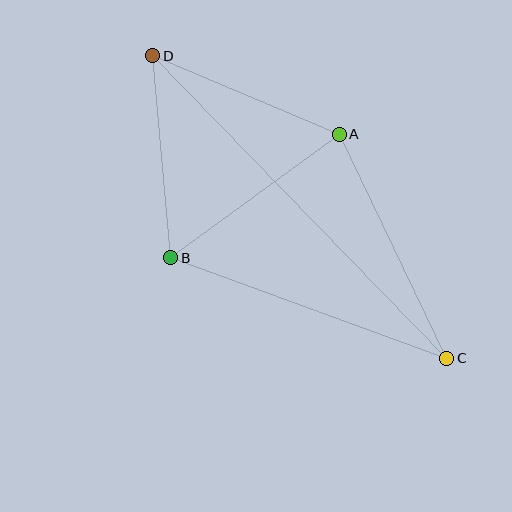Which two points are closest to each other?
Points A and D are closest to each other.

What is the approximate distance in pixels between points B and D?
The distance between B and D is approximately 203 pixels.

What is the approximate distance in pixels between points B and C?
The distance between B and C is approximately 293 pixels.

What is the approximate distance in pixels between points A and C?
The distance between A and C is approximately 248 pixels.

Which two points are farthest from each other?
Points C and D are farthest from each other.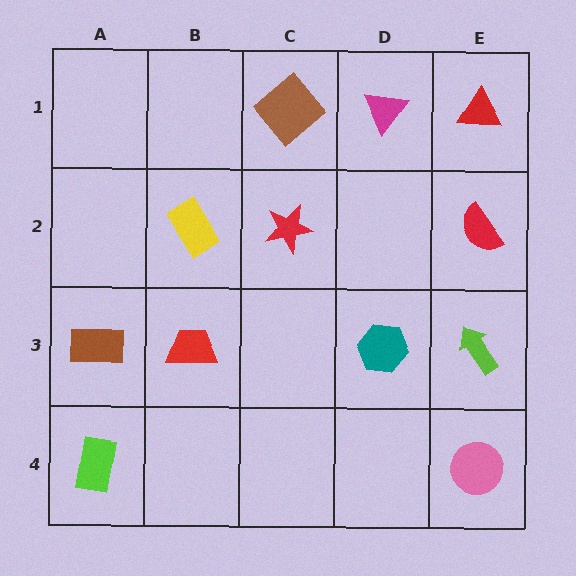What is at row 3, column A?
A brown rectangle.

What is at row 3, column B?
A red trapezoid.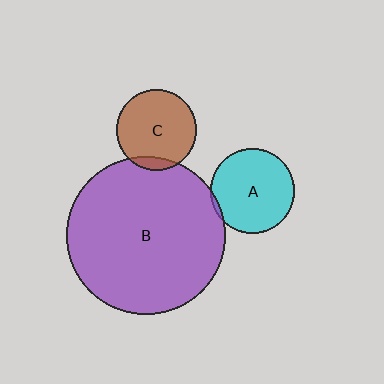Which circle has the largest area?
Circle B (purple).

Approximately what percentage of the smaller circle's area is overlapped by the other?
Approximately 10%.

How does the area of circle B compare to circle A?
Approximately 3.6 times.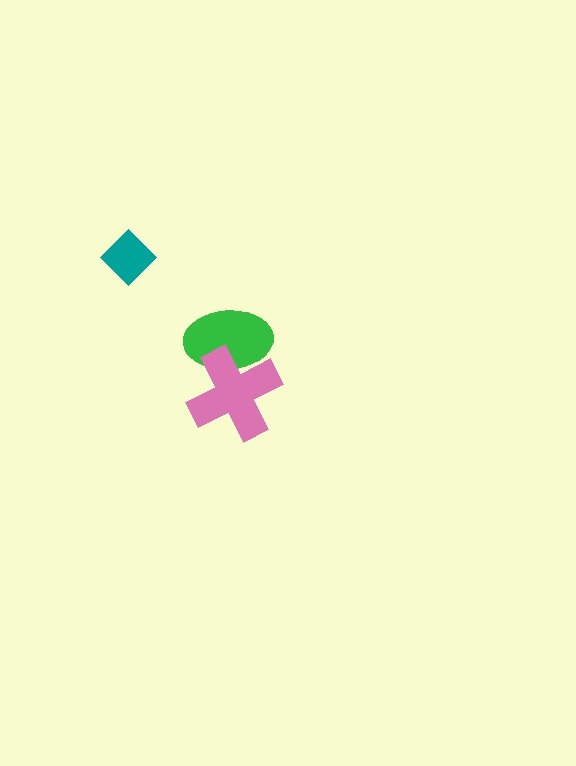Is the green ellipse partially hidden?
Yes, it is partially covered by another shape.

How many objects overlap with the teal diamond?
0 objects overlap with the teal diamond.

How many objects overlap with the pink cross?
1 object overlaps with the pink cross.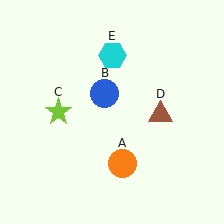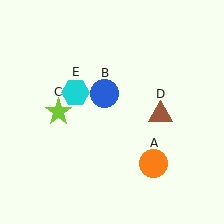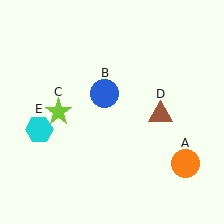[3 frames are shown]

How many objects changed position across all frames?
2 objects changed position: orange circle (object A), cyan hexagon (object E).